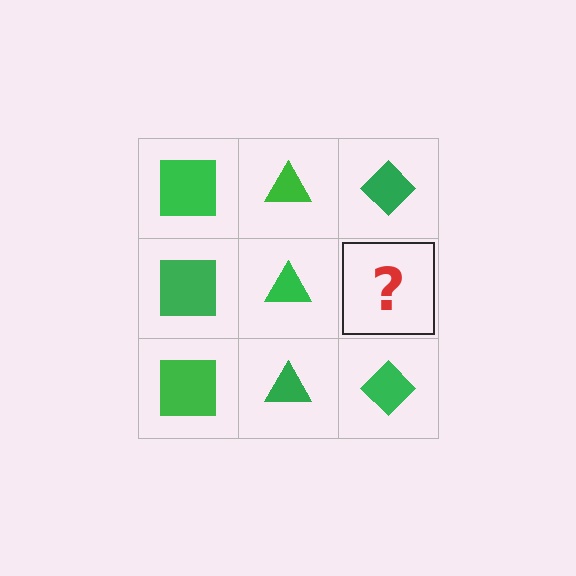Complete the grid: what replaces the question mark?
The question mark should be replaced with a green diamond.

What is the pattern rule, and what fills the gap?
The rule is that each column has a consistent shape. The gap should be filled with a green diamond.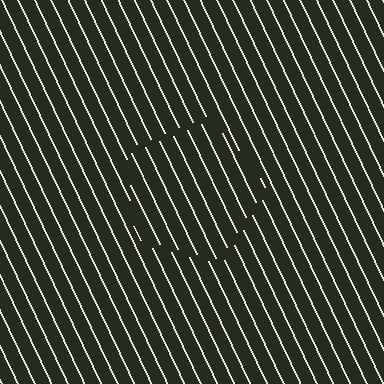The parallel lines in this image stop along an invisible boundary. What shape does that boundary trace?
An illusory pentagon. The interior of the shape contains the same grating, shifted by half a period — the contour is defined by the phase discontinuity where line-ends from the inner and outer gratings abut.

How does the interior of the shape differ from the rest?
The interior of the shape contains the same grating, shifted by half a period — the contour is defined by the phase discontinuity where line-ends from the inner and outer gratings abut.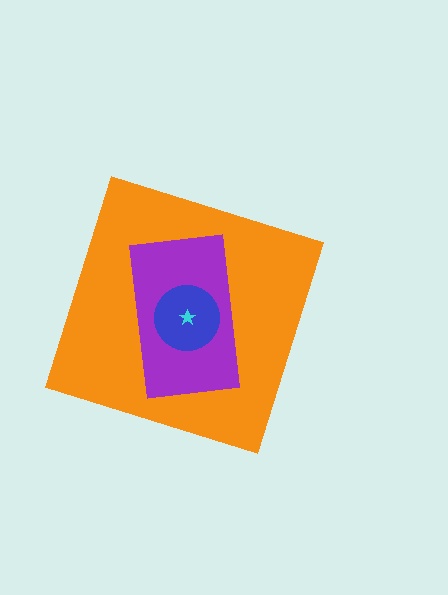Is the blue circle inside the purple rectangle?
Yes.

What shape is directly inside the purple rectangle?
The blue circle.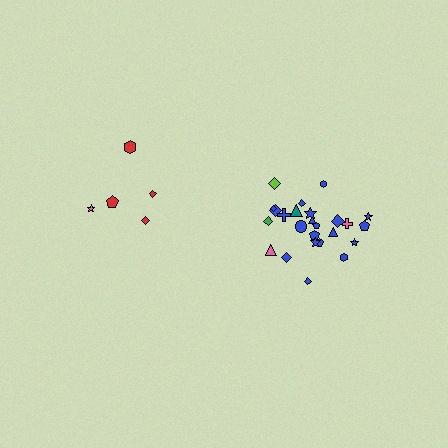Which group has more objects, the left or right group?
The right group.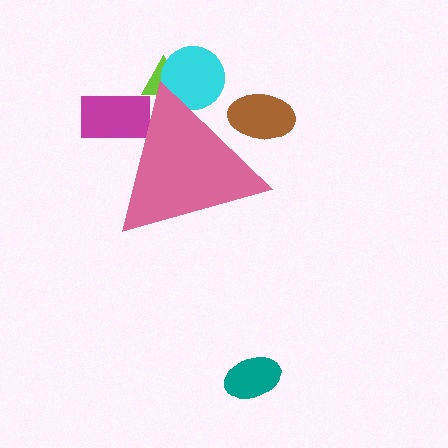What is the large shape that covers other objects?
A pink triangle.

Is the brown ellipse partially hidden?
Yes, the brown ellipse is partially hidden behind the pink triangle.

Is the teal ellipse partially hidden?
No, the teal ellipse is fully visible.